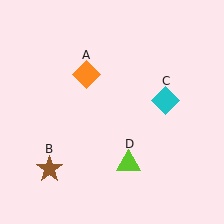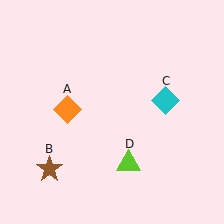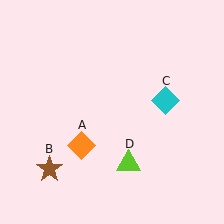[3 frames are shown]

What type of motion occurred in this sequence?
The orange diamond (object A) rotated counterclockwise around the center of the scene.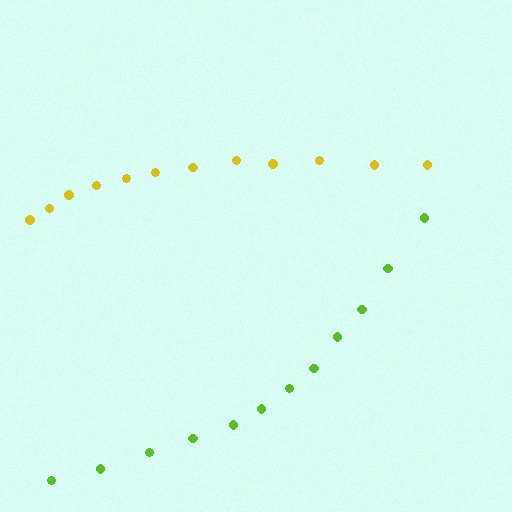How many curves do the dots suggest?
There are 2 distinct paths.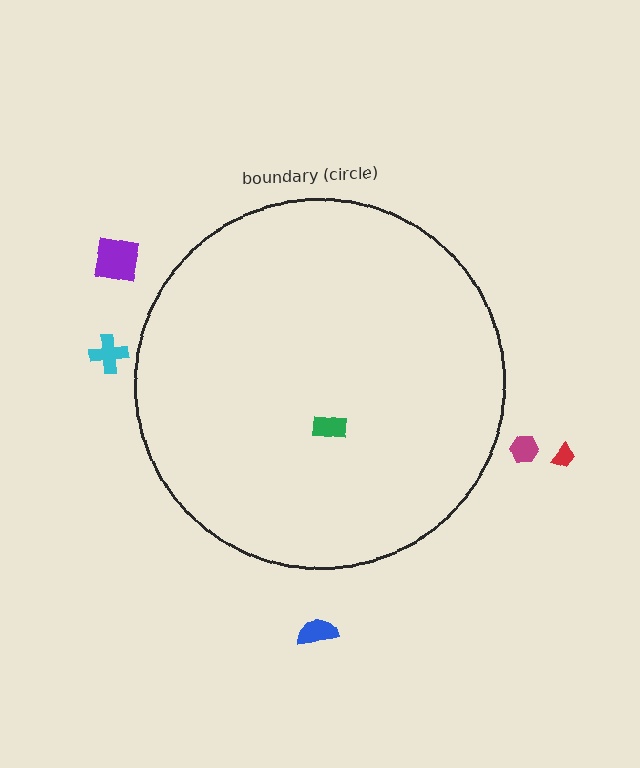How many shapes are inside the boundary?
1 inside, 5 outside.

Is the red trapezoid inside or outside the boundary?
Outside.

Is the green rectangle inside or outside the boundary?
Inside.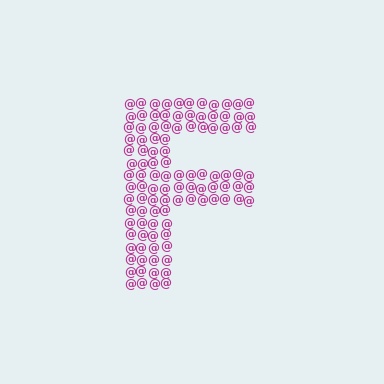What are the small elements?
The small elements are at signs.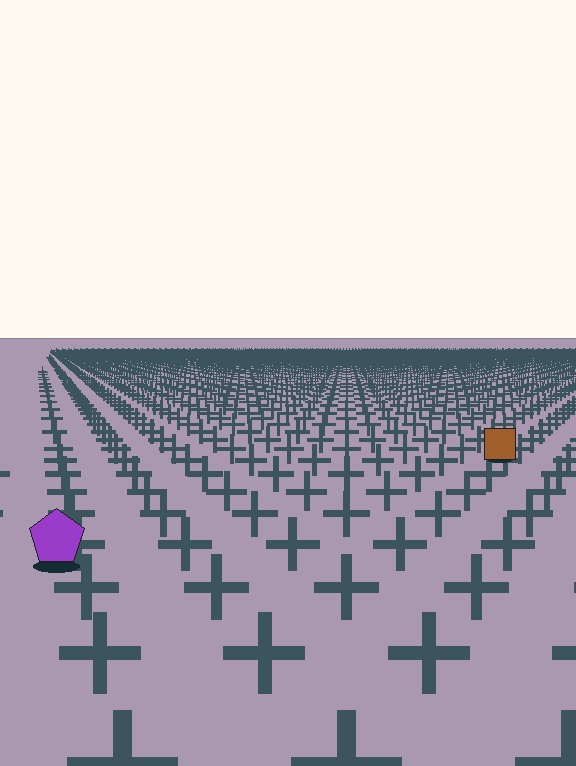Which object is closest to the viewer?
The purple pentagon is closest. The texture marks near it are larger and more spread out.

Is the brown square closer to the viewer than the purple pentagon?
No. The purple pentagon is closer — you can tell from the texture gradient: the ground texture is coarser near it.